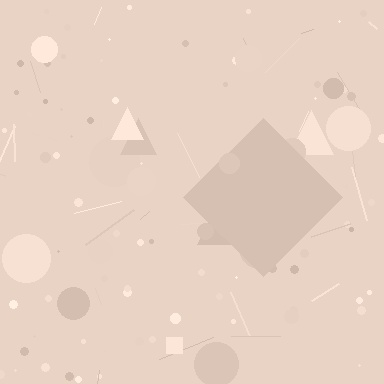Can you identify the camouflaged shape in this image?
The camouflaged shape is a diamond.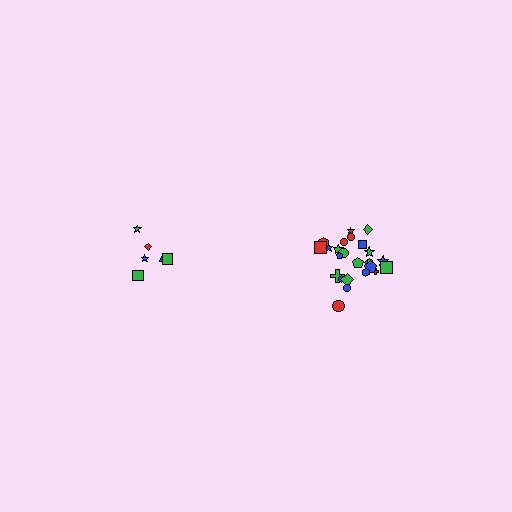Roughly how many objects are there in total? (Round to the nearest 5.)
Roughly 30 objects in total.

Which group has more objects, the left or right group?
The right group.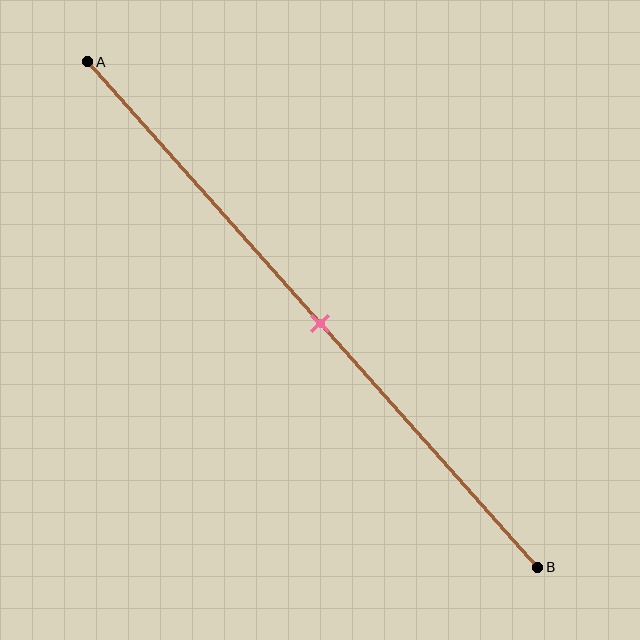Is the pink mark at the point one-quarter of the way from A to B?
No, the mark is at about 50% from A, not at the 25% one-quarter point.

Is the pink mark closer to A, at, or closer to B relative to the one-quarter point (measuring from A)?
The pink mark is closer to point B than the one-quarter point of segment AB.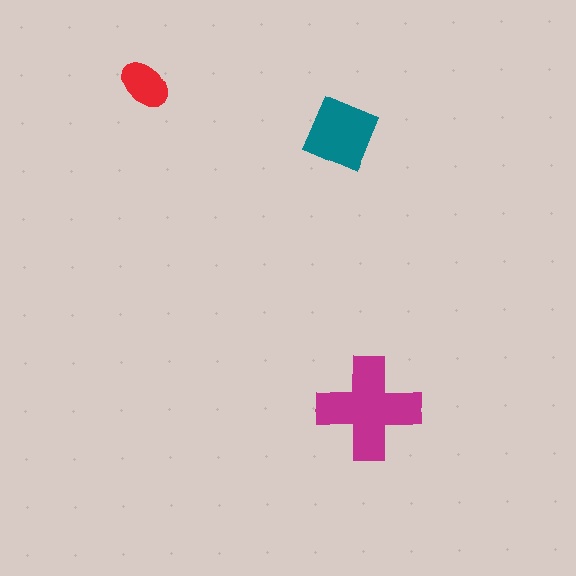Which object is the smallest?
The red ellipse.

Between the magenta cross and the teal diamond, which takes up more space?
The magenta cross.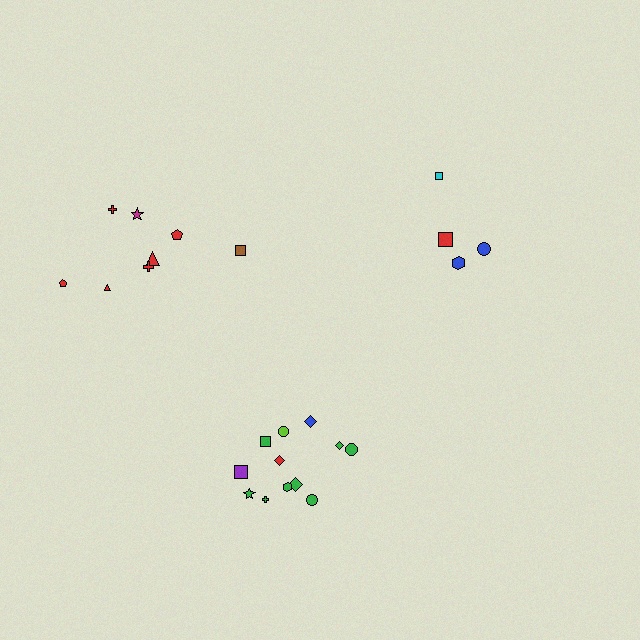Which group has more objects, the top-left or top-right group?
The top-left group.